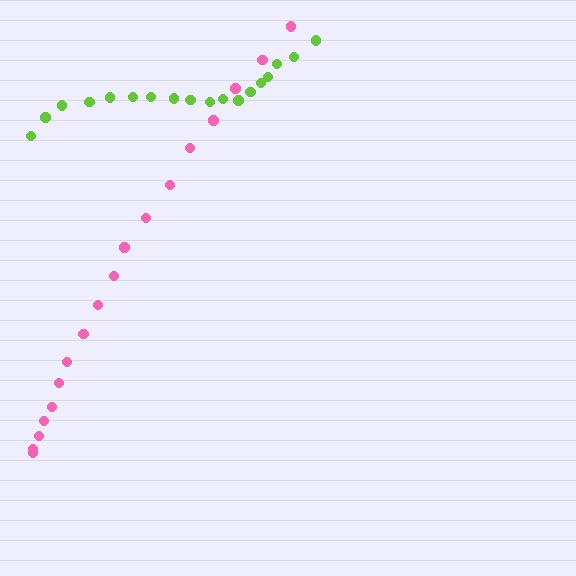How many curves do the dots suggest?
There are 2 distinct paths.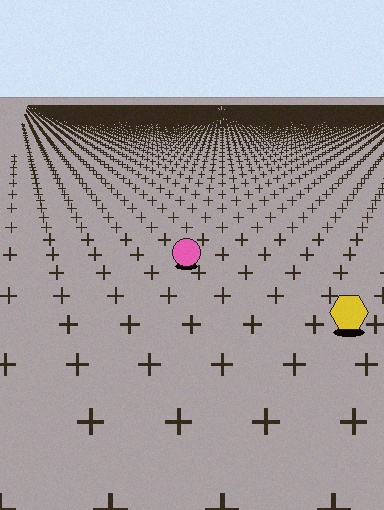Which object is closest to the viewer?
The yellow hexagon is closest. The texture marks near it are larger and more spread out.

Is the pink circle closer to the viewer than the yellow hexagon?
No. The yellow hexagon is closer — you can tell from the texture gradient: the ground texture is coarser near it.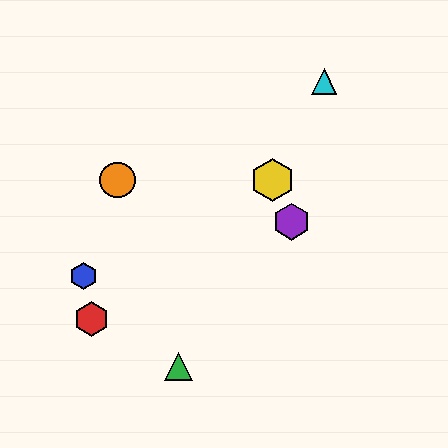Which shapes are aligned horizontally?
The yellow hexagon, the orange circle are aligned horizontally.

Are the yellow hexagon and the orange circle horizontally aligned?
Yes, both are at y≈180.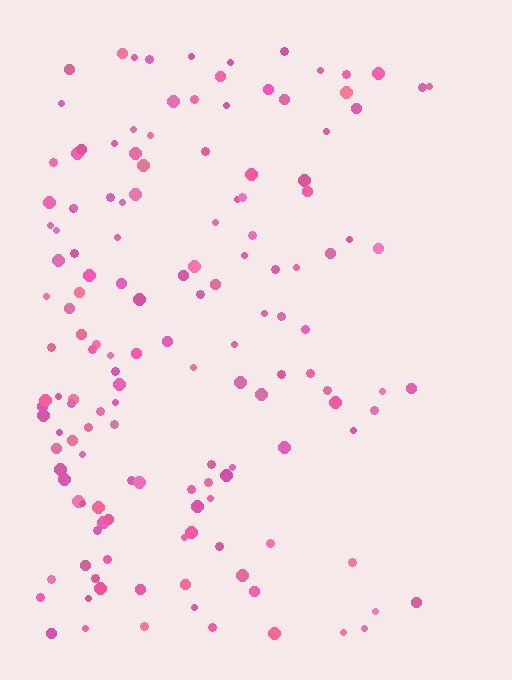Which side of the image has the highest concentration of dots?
The left.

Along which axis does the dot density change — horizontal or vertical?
Horizontal.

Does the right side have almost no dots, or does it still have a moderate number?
Still a moderate number, just noticeably fewer than the left.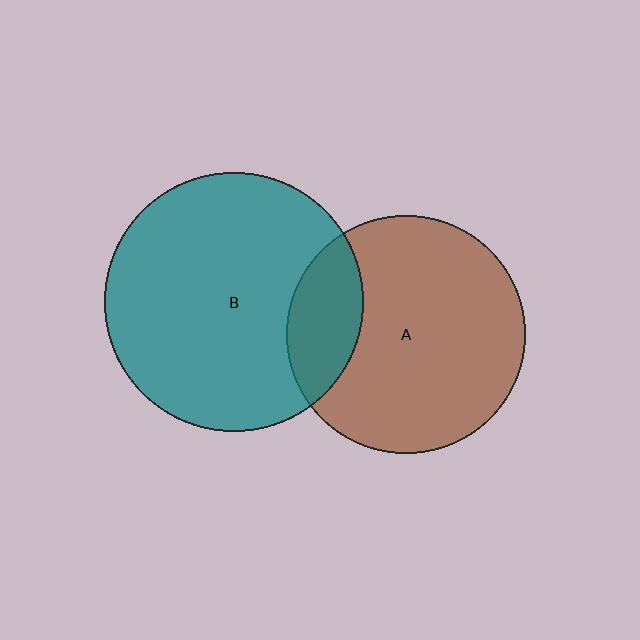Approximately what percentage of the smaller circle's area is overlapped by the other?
Approximately 20%.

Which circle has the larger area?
Circle B (teal).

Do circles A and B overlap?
Yes.